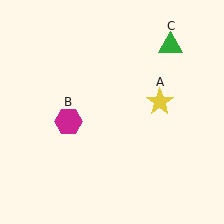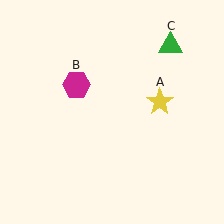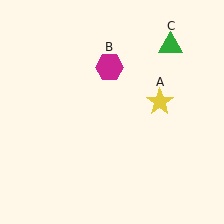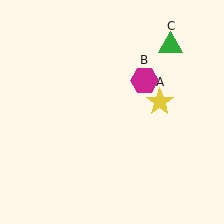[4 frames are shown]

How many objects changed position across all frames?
1 object changed position: magenta hexagon (object B).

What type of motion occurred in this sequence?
The magenta hexagon (object B) rotated clockwise around the center of the scene.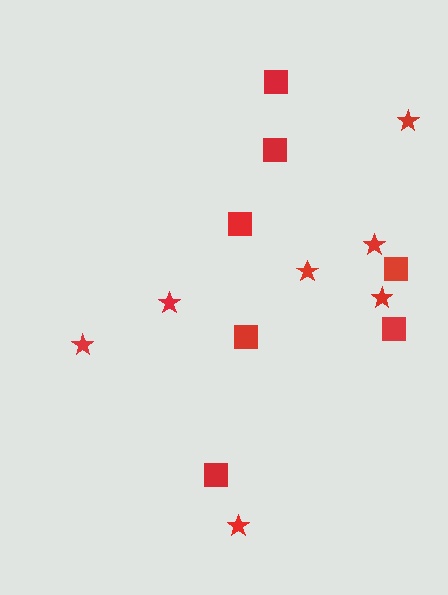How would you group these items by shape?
There are 2 groups: one group of squares (7) and one group of stars (7).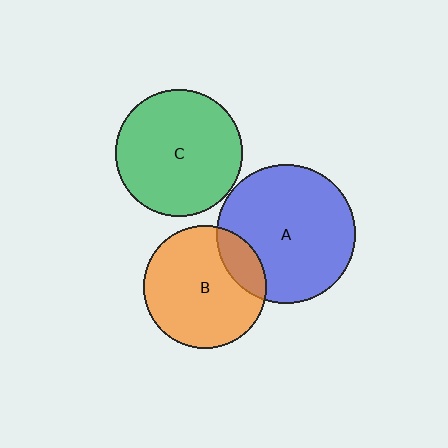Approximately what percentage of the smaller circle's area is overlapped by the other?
Approximately 15%.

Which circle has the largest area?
Circle A (blue).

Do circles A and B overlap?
Yes.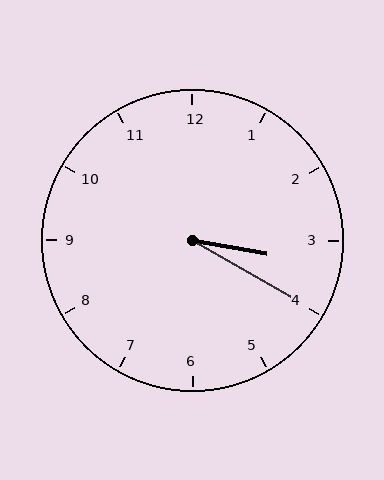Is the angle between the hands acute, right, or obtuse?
It is acute.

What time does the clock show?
3:20.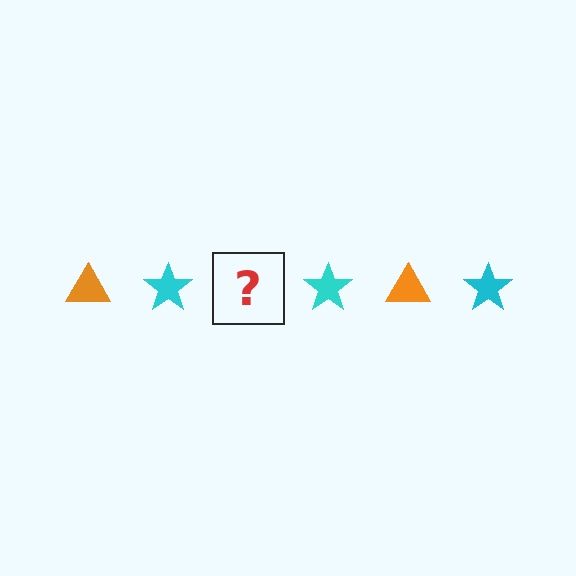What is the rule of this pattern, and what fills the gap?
The rule is that the pattern alternates between orange triangle and cyan star. The gap should be filled with an orange triangle.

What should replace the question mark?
The question mark should be replaced with an orange triangle.